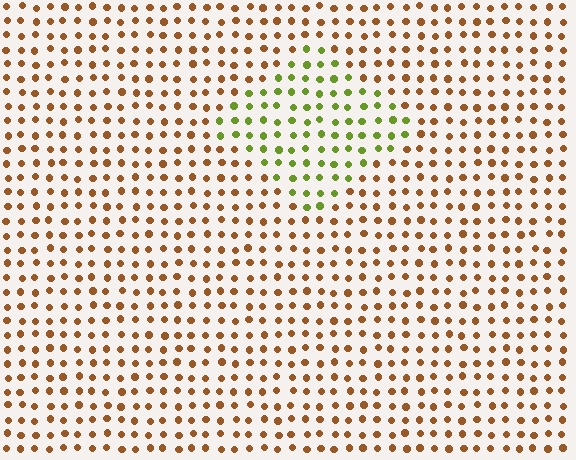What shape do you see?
I see a diamond.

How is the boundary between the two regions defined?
The boundary is defined purely by a slight shift in hue (about 59 degrees). Spacing, size, and orientation are identical on both sides.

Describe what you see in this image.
The image is filled with small brown elements in a uniform arrangement. A diamond-shaped region is visible where the elements are tinted to a slightly different hue, forming a subtle color boundary.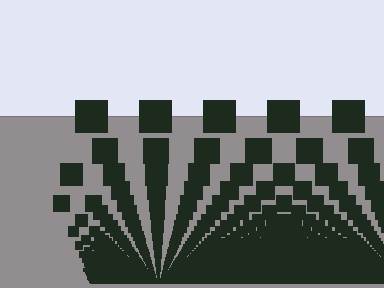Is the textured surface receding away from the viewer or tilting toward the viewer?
The surface appears to tilt toward the viewer. Texture elements get larger and sparser toward the top.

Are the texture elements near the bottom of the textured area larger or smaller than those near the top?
Smaller. The gradient is inverted — elements near the bottom are smaller and denser.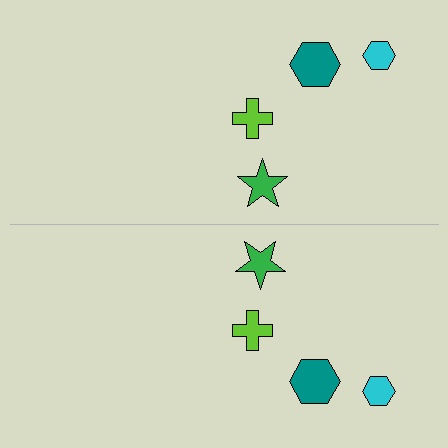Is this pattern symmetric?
Yes, this pattern has bilateral (reflection) symmetry.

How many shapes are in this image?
There are 8 shapes in this image.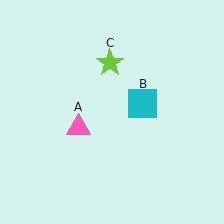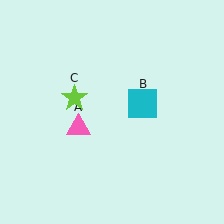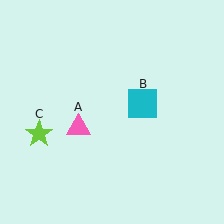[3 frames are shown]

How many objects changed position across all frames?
1 object changed position: lime star (object C).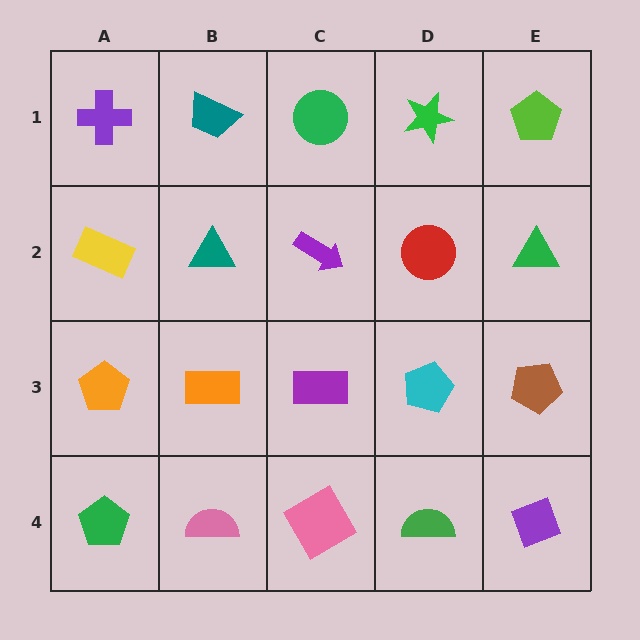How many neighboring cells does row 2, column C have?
4.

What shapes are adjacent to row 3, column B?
A teal triangle (row 2, column B), a pink semicircle (row 4, column B), an orange pentagon (row 3, column A), a purple rectangle (row 3, column C).